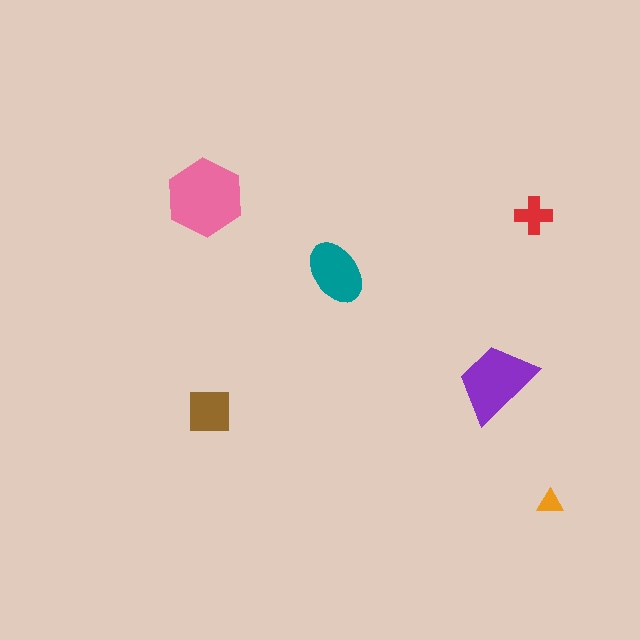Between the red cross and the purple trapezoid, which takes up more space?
The purple trapezoid.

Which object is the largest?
The pink hexagon.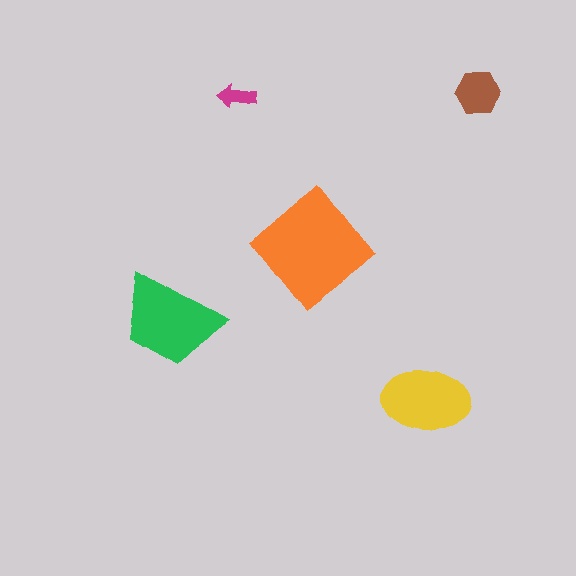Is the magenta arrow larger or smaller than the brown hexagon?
Smaller.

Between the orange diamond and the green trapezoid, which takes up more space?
The orange diamond.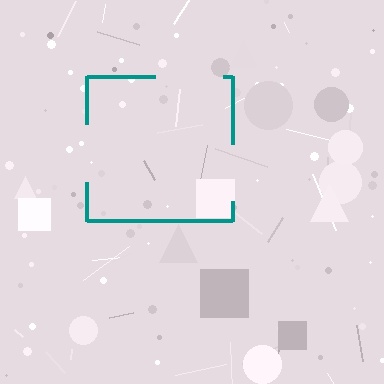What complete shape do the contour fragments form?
The contour fragments form a square.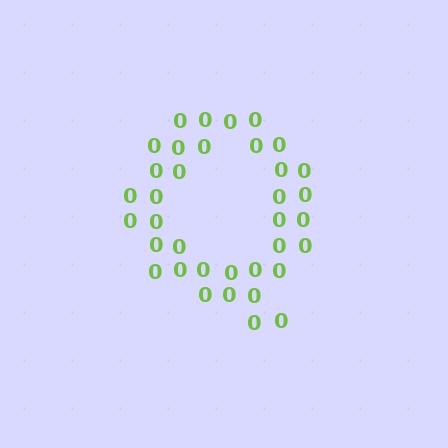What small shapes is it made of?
It is made of small digit 0's.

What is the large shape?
The large shape is the letter Q.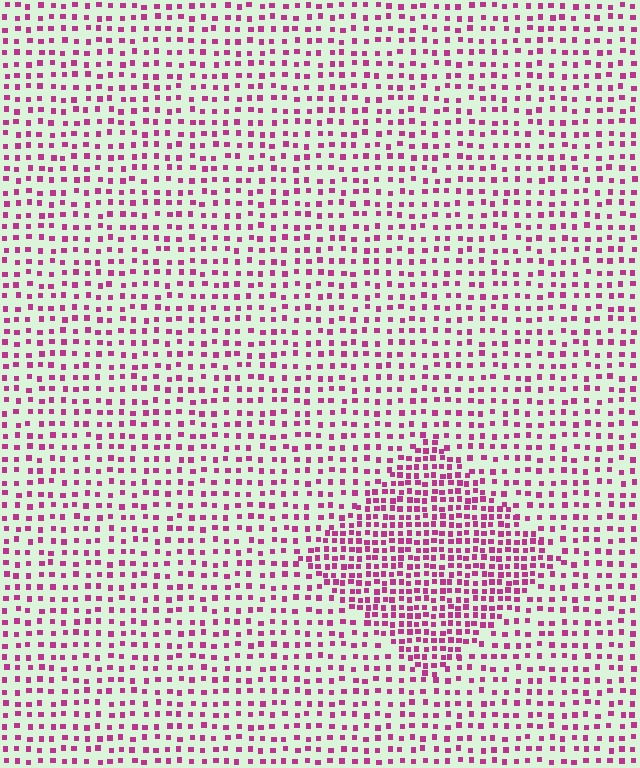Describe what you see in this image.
The image contains small magenta elements arranged at two different densities. A diamond-shaped region is visible where the elements are more densely packed than the surrounding area.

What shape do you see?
I see a diamond.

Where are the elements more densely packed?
The elements are more densely packed inside the diamond boundary.